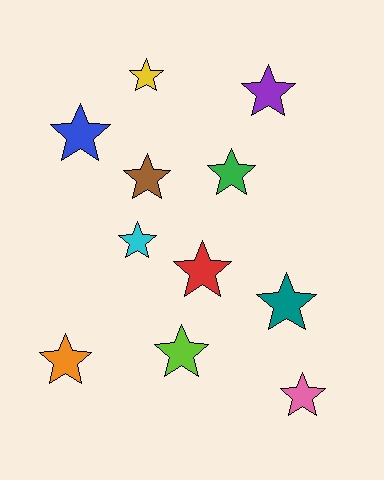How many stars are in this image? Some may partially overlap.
There are 11 stars.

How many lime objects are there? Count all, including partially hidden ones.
There is 1 lime object.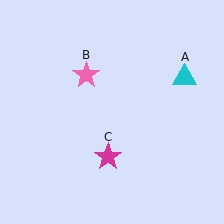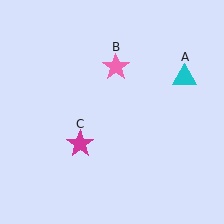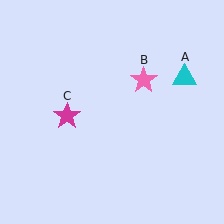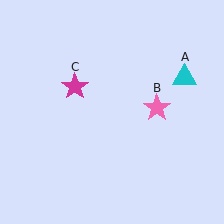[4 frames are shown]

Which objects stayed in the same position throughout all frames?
Cyan triangle (object A) remained stationary.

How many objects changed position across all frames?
2 objects changed position: pink star (object B), magenta star (object C).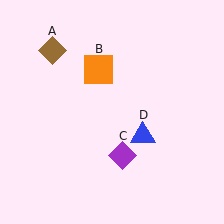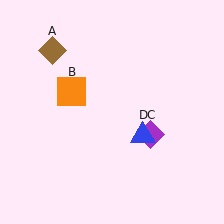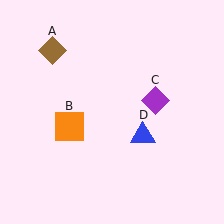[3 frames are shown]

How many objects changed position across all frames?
2 objects changed position: orange square (object B), purple diamond (object C).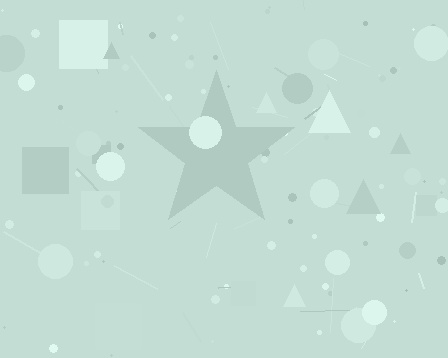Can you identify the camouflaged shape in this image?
The camouflaged shape is a star.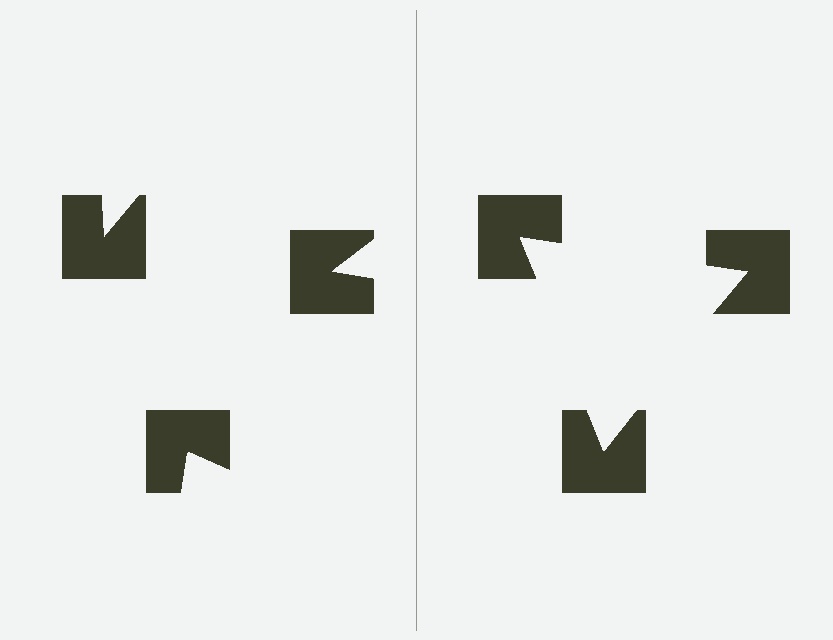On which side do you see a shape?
An illusory triangle appears on the right side. On the left side the wedge cuts are rotated, so no coherent shape forms.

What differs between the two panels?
The notched squares are positioned identically on both sides; only the wedge orientations differ. On the right they align to a triangle; on the left they are misaligned.